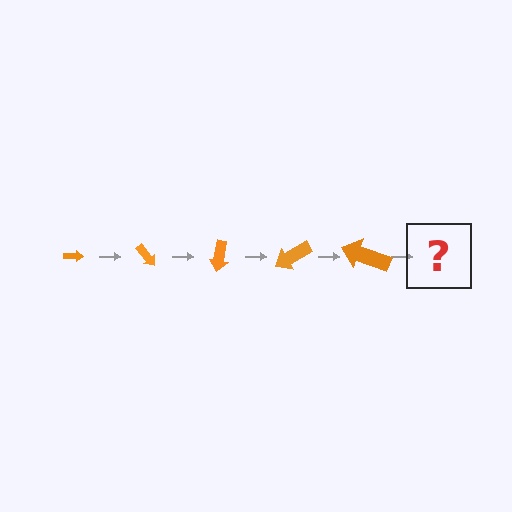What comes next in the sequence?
The next element should be an arrow, larger than the previous one and rotated 250 degrees from the start.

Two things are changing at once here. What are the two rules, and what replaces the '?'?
The two rules are that the arrow grows larger each step and it rotates 50 degrees each step. The '?' should be an arrow, larger than the previous one and rotated 250 degrees from the start.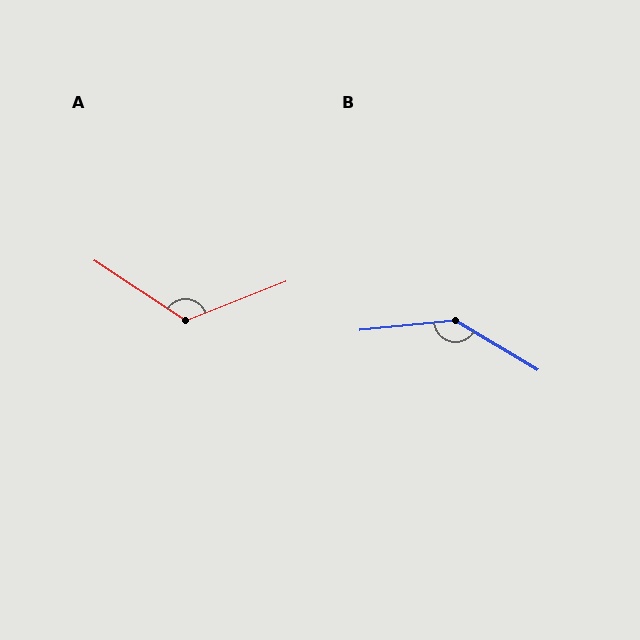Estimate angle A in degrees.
Approximately 125 degrees.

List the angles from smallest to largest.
A (125°), B (143°).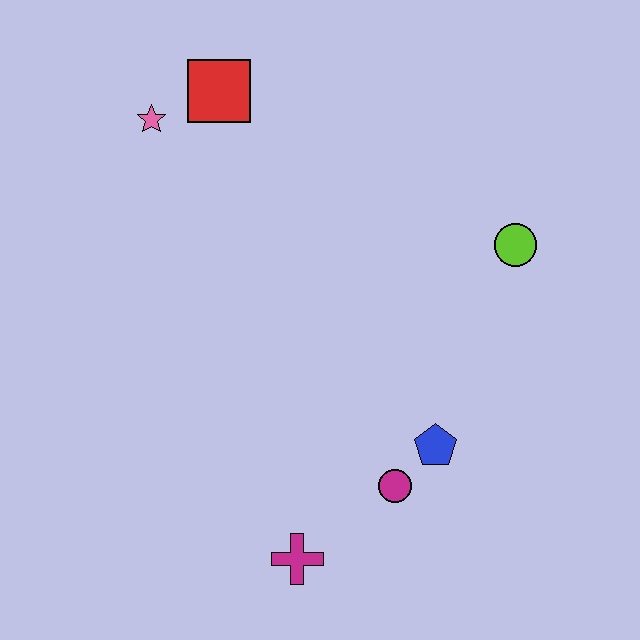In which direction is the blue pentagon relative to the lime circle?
The blue pentagon is below the lime circle.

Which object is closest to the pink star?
The red square is closest to the pink star.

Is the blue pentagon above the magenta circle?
Yes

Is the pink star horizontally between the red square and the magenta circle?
No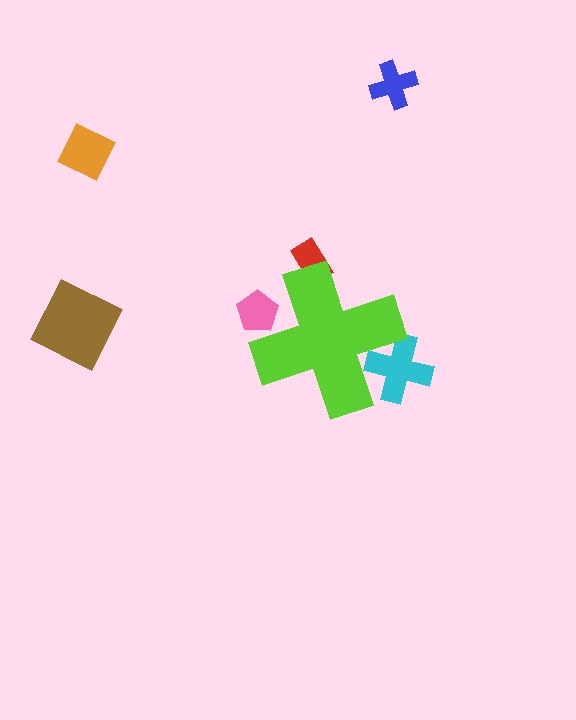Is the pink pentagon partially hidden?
Yes, the pink pentagon is partially hidden behind the lime cross.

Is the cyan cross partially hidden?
Yes, the cyan cross is partially hidden behind the lime cross.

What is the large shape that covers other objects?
A lime cross.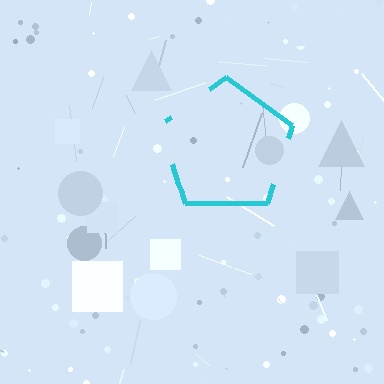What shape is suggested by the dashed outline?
The dashed outline suggests a pentagon.